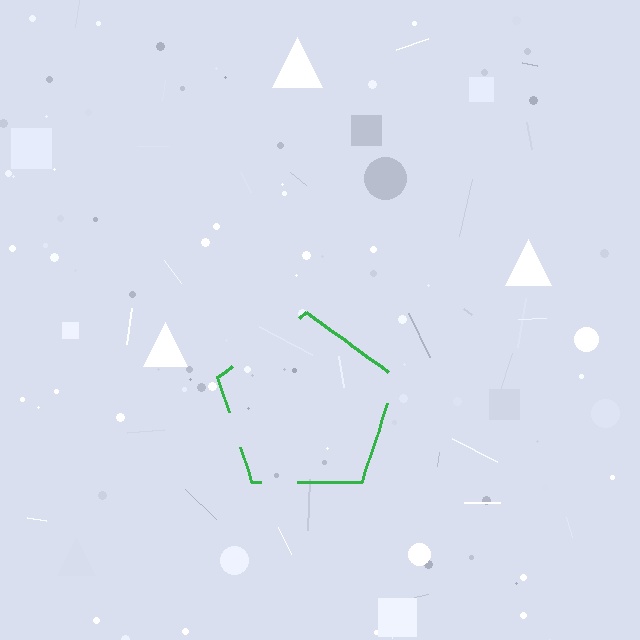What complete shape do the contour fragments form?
The contour fragments form a pentagon.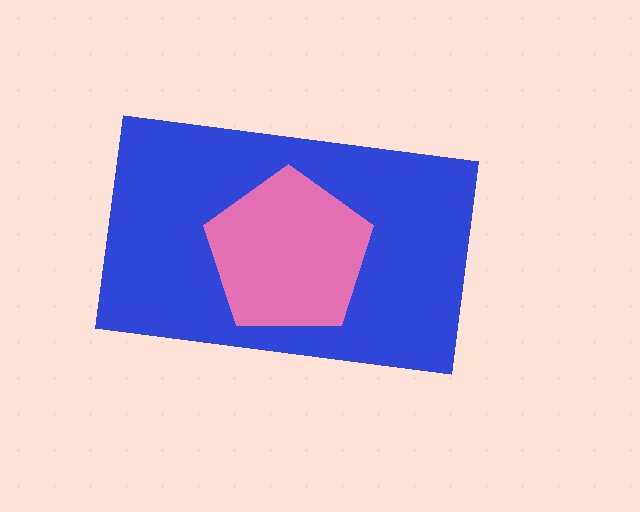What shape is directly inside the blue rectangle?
The pink pentagon.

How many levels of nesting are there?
2.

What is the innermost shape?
The pink pentagon.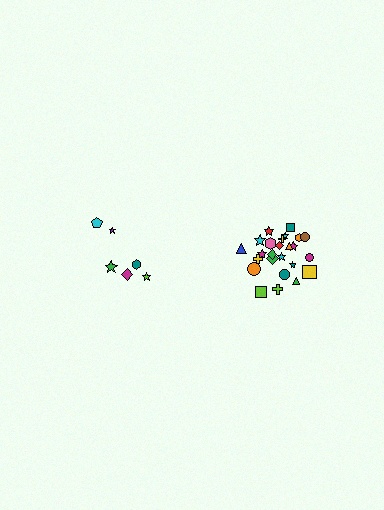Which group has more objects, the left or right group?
The right group.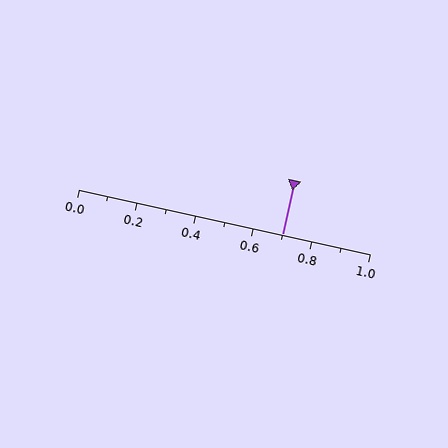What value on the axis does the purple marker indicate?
The marker indicates approximately 0.7.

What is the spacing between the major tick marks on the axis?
The major ticks are spaced 0.2 apart.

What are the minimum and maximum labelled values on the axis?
The axis runs from 0.0 to 1.0.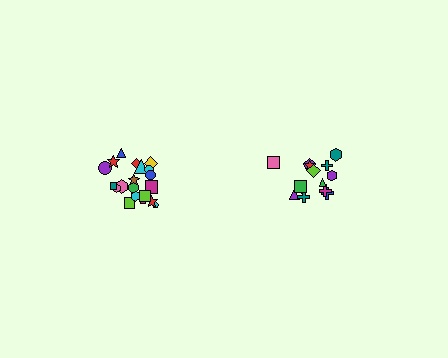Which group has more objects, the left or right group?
The left group.